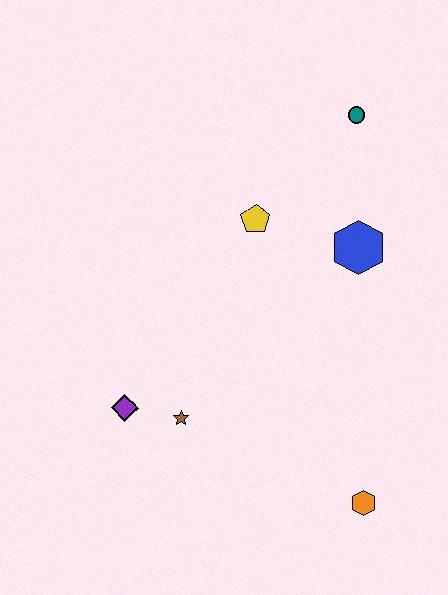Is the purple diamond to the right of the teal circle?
No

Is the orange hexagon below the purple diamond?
Yes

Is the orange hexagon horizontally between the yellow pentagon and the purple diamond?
No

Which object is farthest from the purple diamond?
The teal circle is farthest from the purple diamond.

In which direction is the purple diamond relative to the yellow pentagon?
The purple diamond is below the yellow pentagon.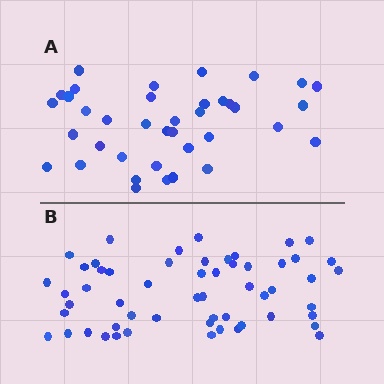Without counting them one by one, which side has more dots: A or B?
Region B (the bottom region) has more dots.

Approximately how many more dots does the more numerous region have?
Region B has approximately 20 more dots than region A.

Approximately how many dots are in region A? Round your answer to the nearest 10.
About 40 dots. (The exact count is 38, which rounds to 40.)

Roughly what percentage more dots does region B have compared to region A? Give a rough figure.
About 45% more.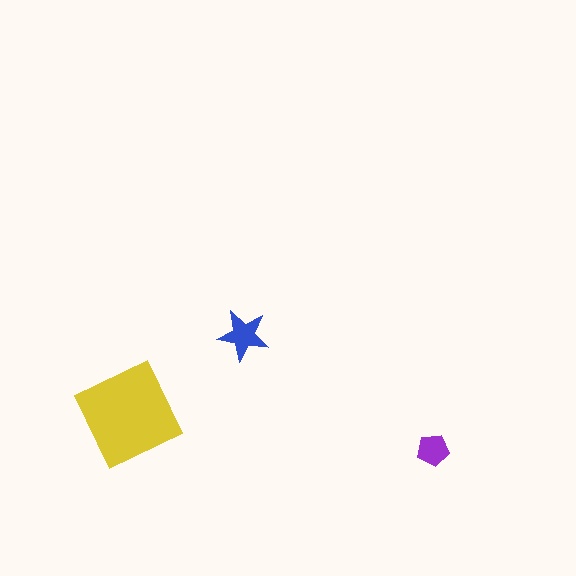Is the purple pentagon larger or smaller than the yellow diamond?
Smaller.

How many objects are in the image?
There are 3 objects in the image.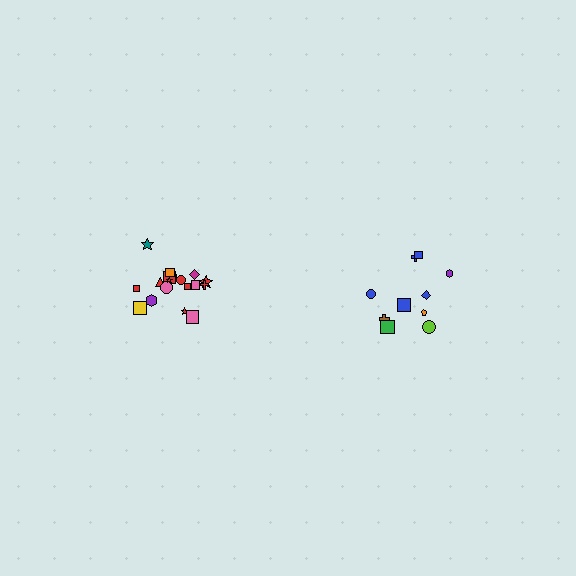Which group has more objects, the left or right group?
The left group.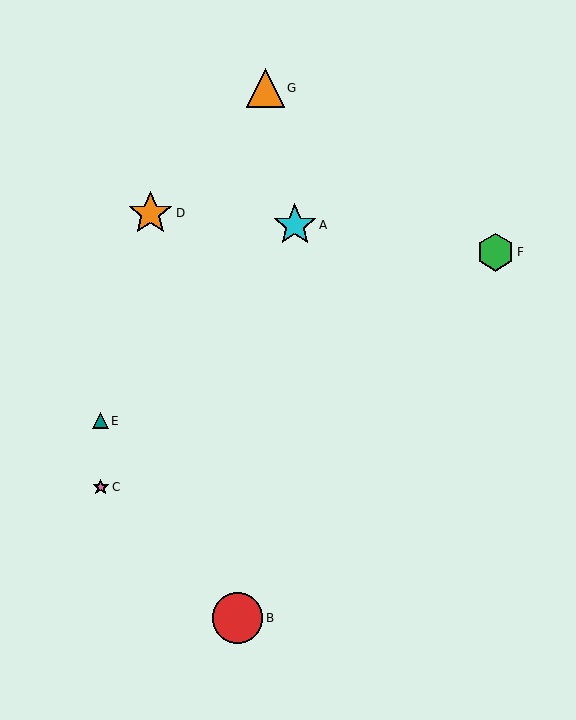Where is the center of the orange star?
The center of the orange star is at (150, 213).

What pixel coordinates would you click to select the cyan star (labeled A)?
Click at (295, 225) to select the cyan star A.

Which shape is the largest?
The red circle (labeled B) is the largest.